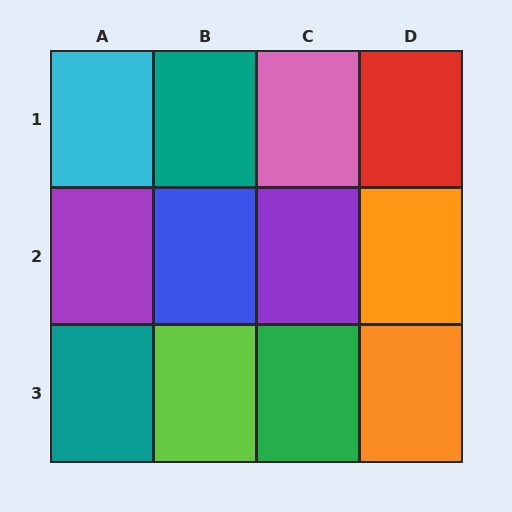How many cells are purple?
2 cells are purple.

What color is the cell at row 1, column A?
Cyan.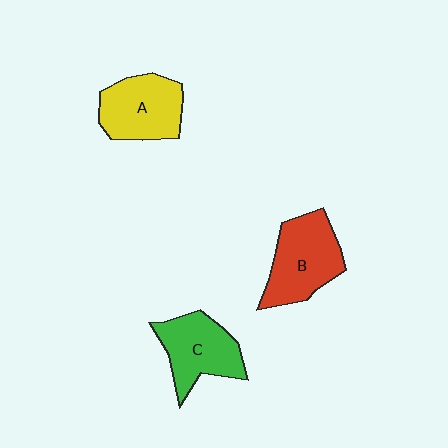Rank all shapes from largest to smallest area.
From largest to smallest: B (red), A (yellow), C (green).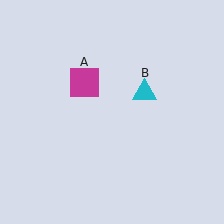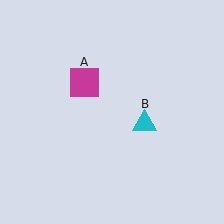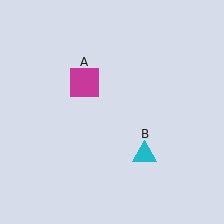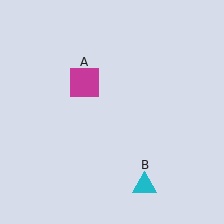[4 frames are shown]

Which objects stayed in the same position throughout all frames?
Magenta square (object A) remained stationary.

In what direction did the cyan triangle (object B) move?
The cyan triangle (object B) moved down.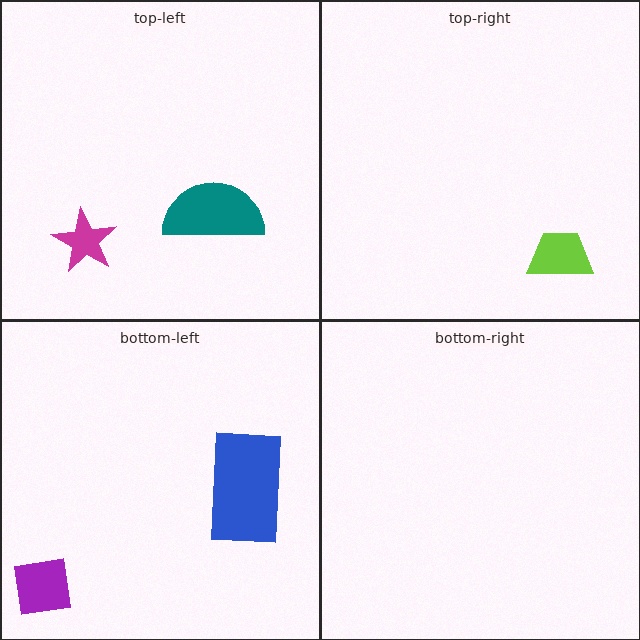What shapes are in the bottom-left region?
The purple square, the blue rectangle.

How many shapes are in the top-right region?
1.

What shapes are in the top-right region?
The lime trapezoid.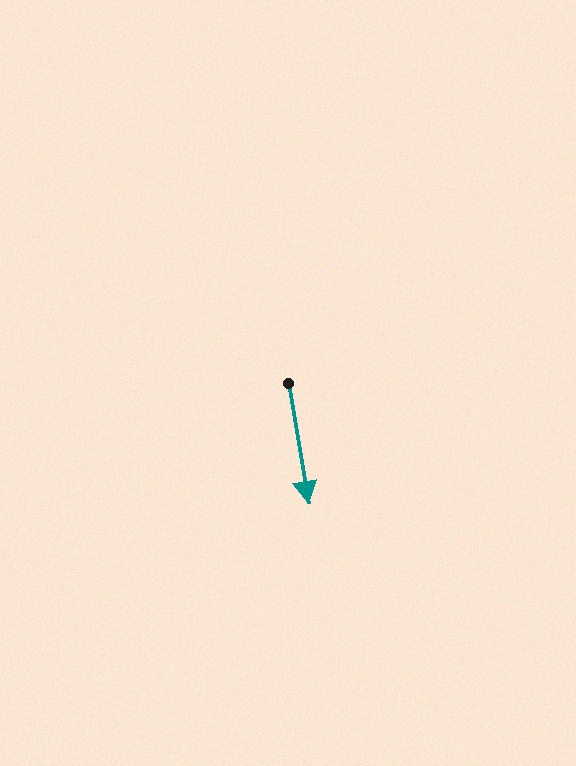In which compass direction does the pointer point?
South.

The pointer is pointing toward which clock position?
Roughly 6 o'clock.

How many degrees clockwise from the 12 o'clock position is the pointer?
Approximately 170 degrees.